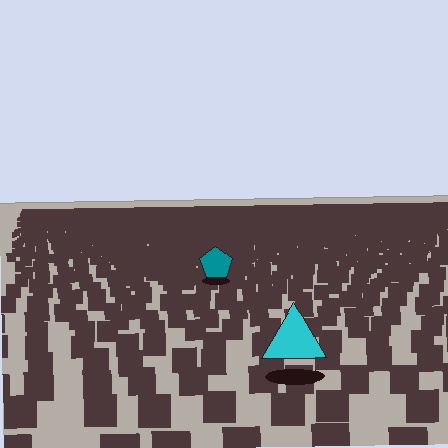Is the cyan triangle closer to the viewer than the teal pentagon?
Yes. The cyan triangle is closer — you can tell from the texture gradient: the ground texture is coarser near it.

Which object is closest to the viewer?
The cyan triangle is closest. The texture marks near it are larger and more spread out.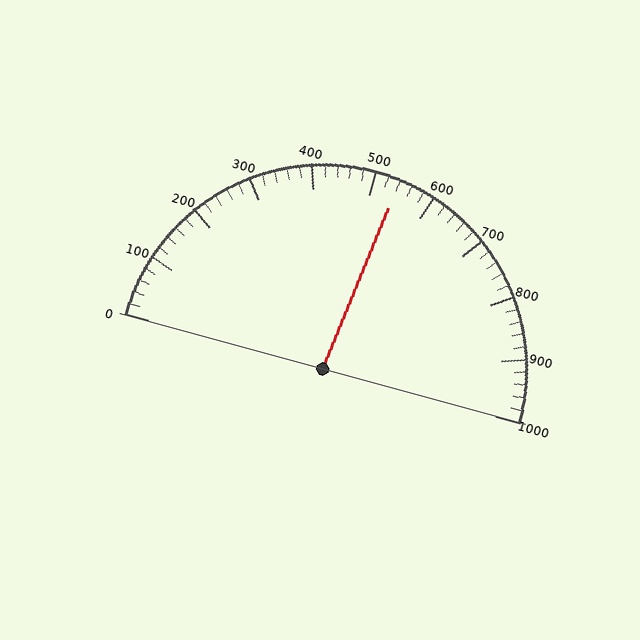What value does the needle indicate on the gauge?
The needle indicates approximately 540.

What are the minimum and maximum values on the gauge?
The gauge ranges from 0 to 1000.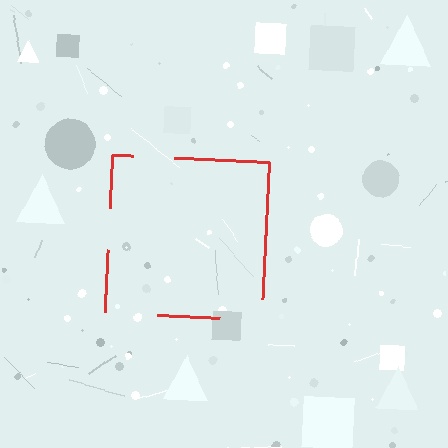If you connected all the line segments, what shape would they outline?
They would outline a square.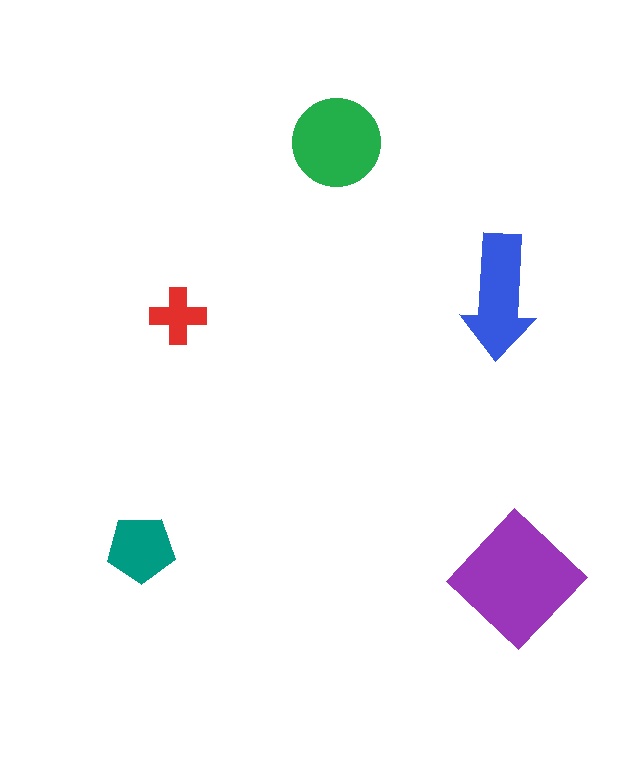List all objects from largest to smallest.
The purple diamond, the green circle, the blue arrow, the teal pentagon, the red cross.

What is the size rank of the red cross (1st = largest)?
5th.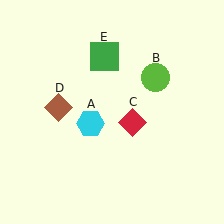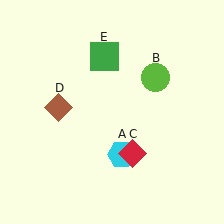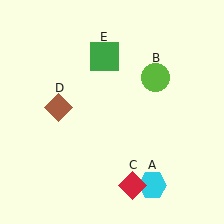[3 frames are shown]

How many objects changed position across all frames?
2 objects changed position: cyan hexagon (object A), red diamond (object C).